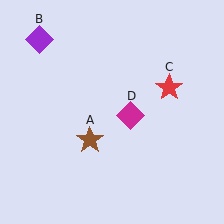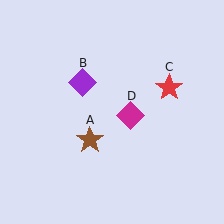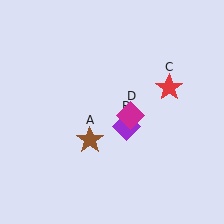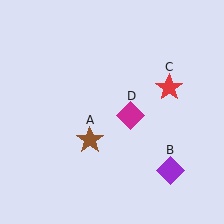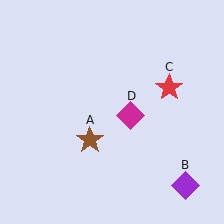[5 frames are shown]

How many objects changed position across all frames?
1 object changed position: purple diamond (object B).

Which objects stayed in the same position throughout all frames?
Brown star (object A) and red star (object C) and magenta diamond (object D) remained stationary.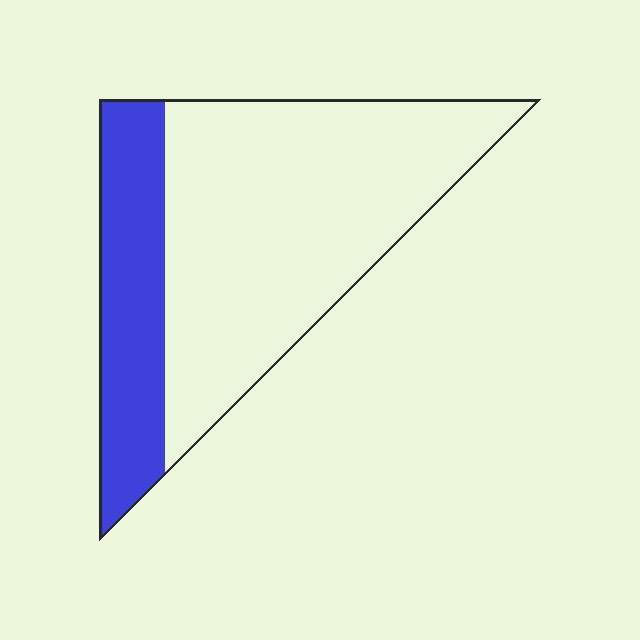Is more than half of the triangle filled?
No.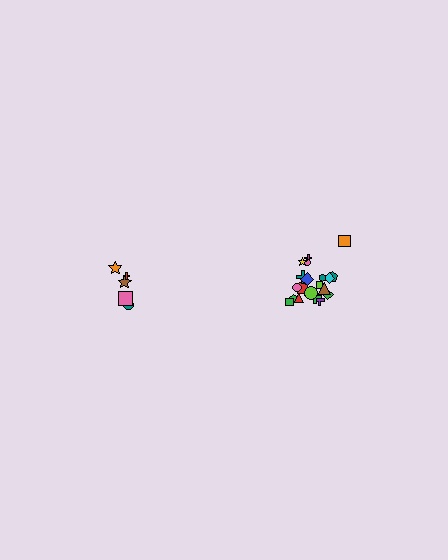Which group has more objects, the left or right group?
The right group.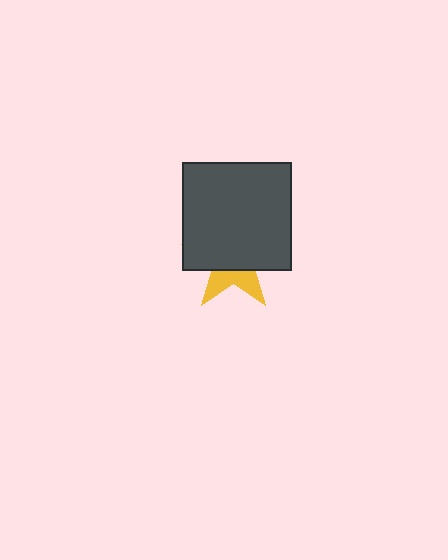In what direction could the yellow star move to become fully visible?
The yellow star could move down. That would shift it out from behind the dark gray square entirely.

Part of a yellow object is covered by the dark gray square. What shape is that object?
It is a star.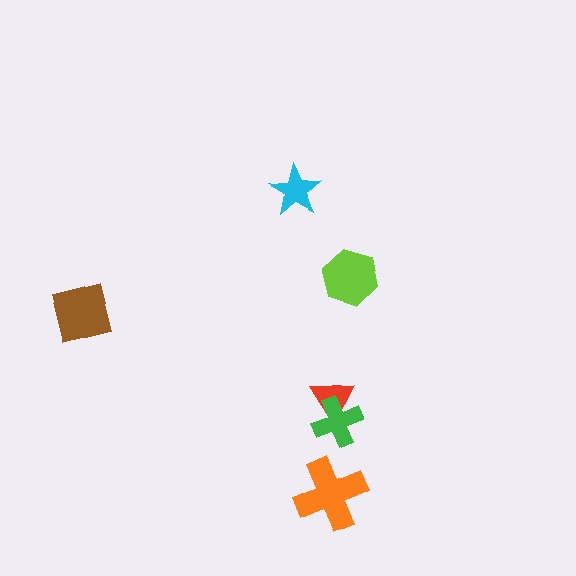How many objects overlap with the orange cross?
0 objects overlap with the orange cross.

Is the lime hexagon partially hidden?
No, no other shape covers it.